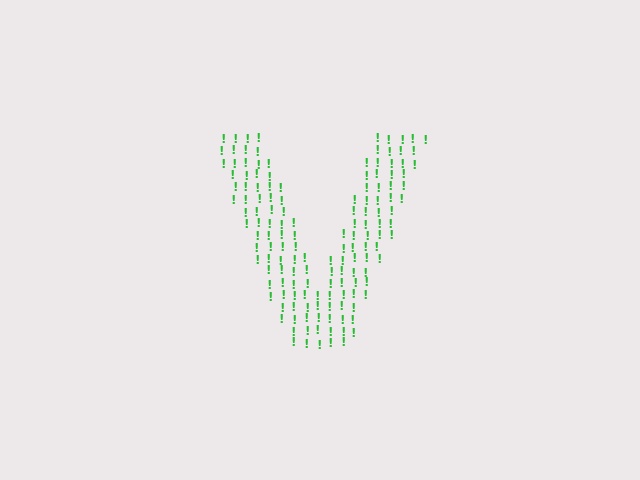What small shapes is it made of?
It is made of small exclamation marks.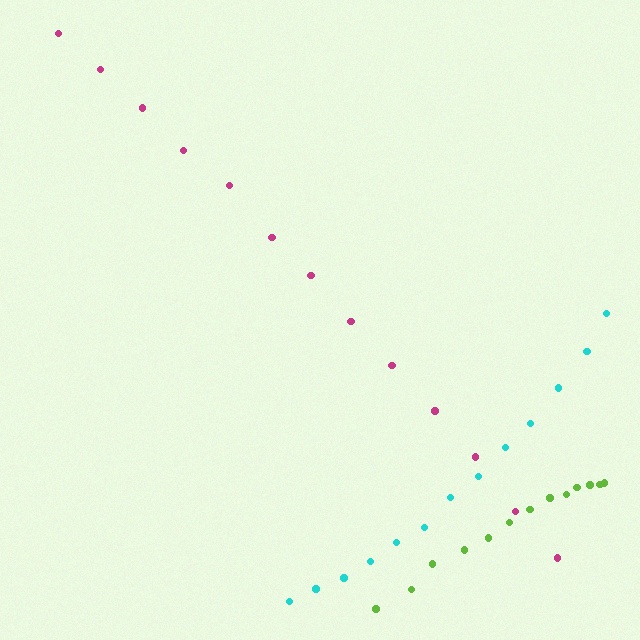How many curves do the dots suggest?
There are 3 distinct paths.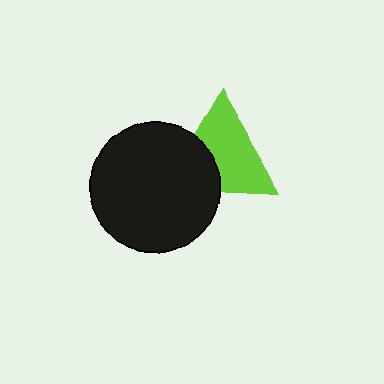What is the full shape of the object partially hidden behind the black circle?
The partially hidden object is a lime triangle.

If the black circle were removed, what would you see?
You would see the complete lime triangle.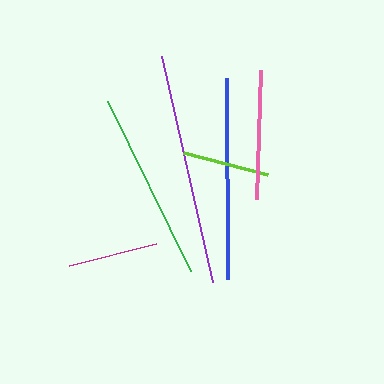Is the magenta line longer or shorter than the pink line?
The pink line is longer than the magenta line.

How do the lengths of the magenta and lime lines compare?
The magenta and lime lines are approximately the same length.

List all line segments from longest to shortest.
From longest to shortest: purple, blue, green, pink, magenta, lime.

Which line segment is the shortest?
The lime line is the shortest at approximately 87 pixels.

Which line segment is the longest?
The purple line is the longest at approximately 231 pixels.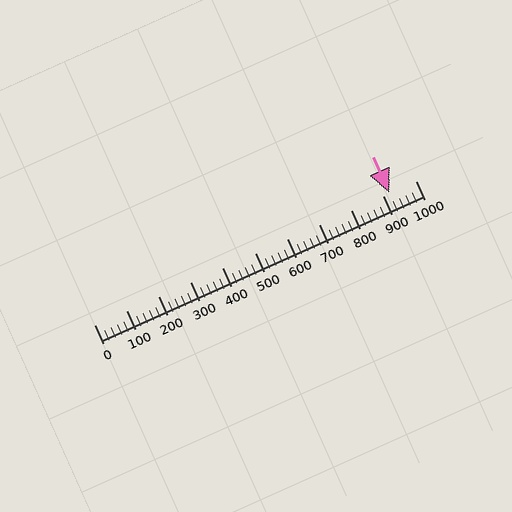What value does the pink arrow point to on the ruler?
The pink arrow points to approximately 920.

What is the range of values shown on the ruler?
The ruler shows values from 0 to 1000.